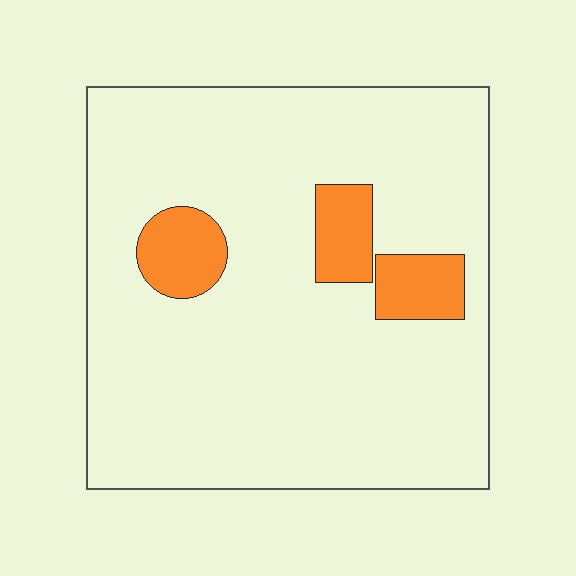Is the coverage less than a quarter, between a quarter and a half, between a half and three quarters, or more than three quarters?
Less than a quarter.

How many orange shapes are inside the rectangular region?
3.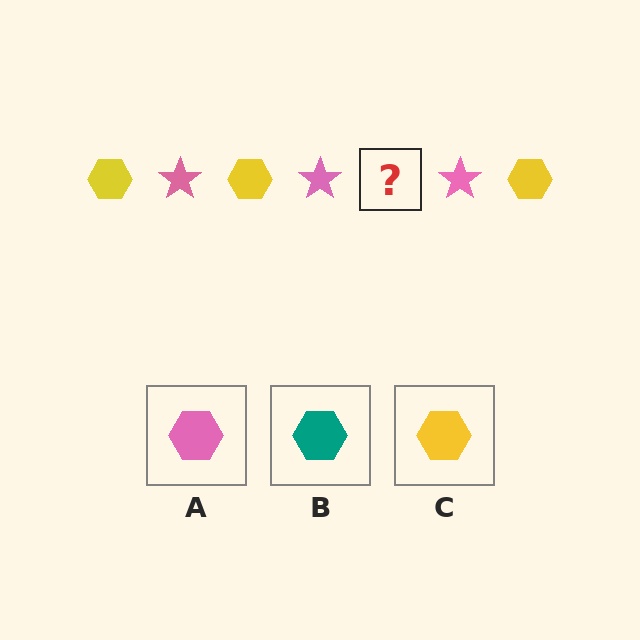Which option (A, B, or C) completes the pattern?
C.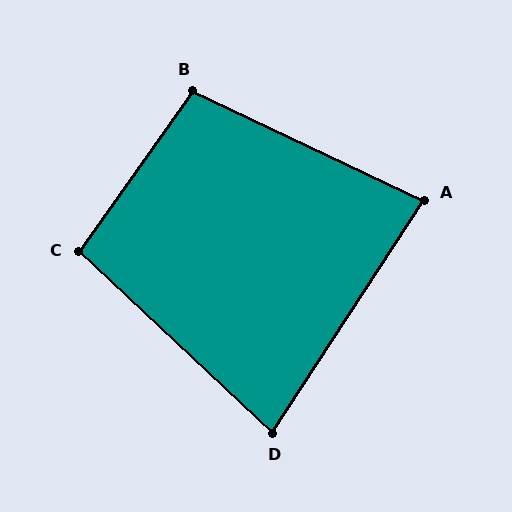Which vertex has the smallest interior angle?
D, at approximately 80 degrees.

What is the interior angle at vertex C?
Approximately 98 degrees (obtuse).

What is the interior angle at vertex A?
Approximately 82 degrees (acute).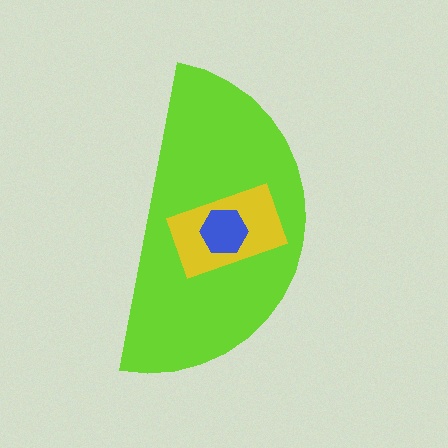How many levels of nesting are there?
3.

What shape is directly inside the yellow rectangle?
The blue hexagon.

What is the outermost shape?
The lime semicircle.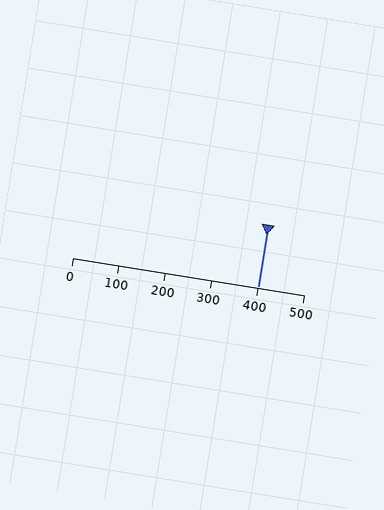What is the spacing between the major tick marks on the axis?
The major ticks are spaced 100 apart.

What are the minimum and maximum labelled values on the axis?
The axis runs from 0 to 500.